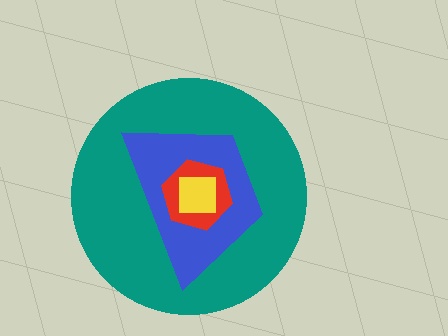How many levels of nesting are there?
4.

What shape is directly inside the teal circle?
The blue trapezoid.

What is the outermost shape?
The teal circle.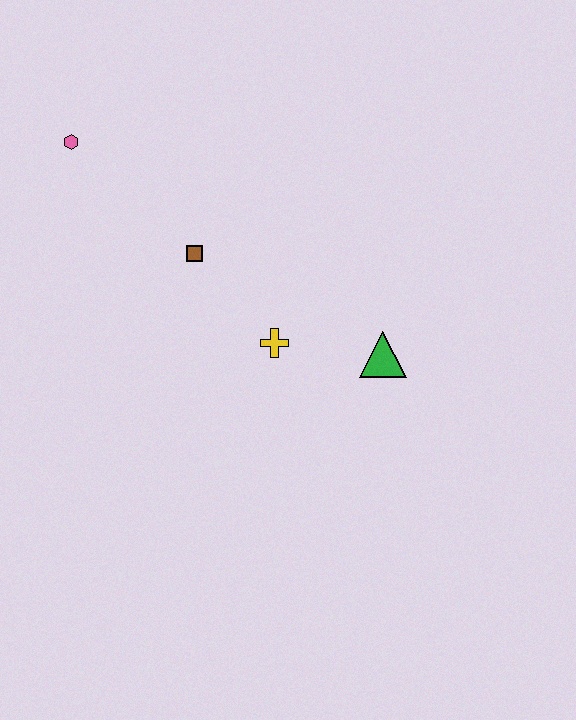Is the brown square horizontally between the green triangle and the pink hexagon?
Yes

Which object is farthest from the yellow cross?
The pink hexagon is farthest from the yellow cross.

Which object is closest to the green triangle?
The yellow cross is closest to the green triangle.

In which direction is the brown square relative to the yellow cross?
The brown square is above the yellow cross.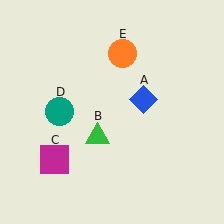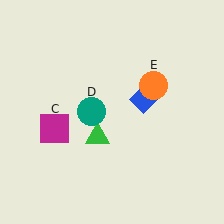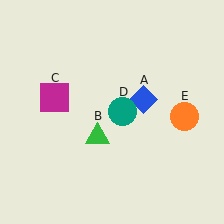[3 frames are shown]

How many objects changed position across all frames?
3 objects changed position: magenta square (object C), teal circle (object D), orange circle (object E).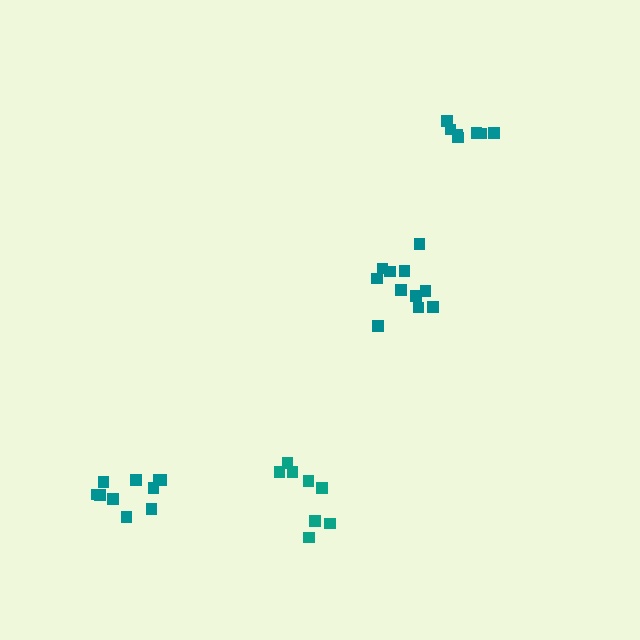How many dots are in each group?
Group 1: 7 dots, Group 2: 8 dots, Group 3: 11 dots, Group 4: 10 dots (36 total).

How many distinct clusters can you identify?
There are 4 distinct clusters.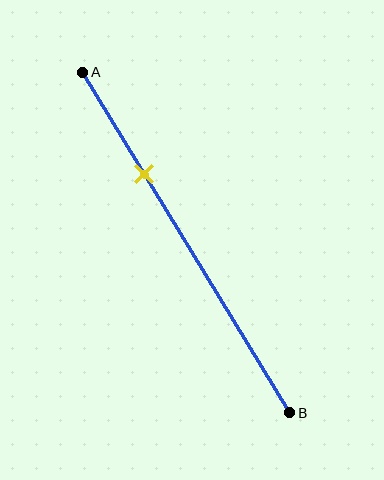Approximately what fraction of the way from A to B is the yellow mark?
The yellow mark is approximately 30% of the way from A to B.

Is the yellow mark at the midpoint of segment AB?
No, the mark is at about 30% from A, not at the 50% midpoint.